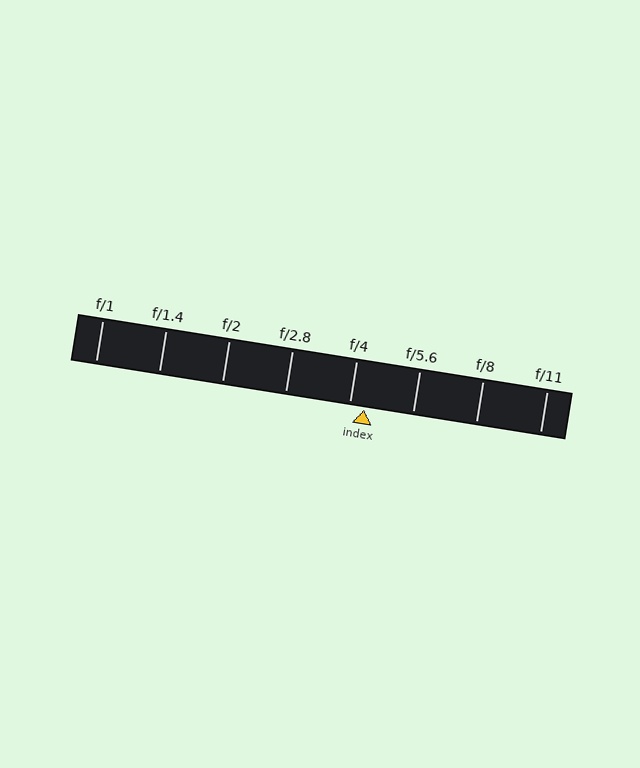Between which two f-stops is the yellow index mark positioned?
The index mark is between f/4 and f/5.6.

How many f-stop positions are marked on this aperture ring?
There are 8 f-stop positions marked.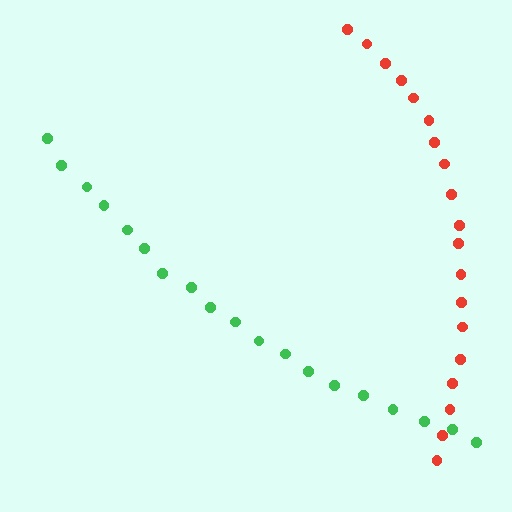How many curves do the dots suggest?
There are 2 distinct paths.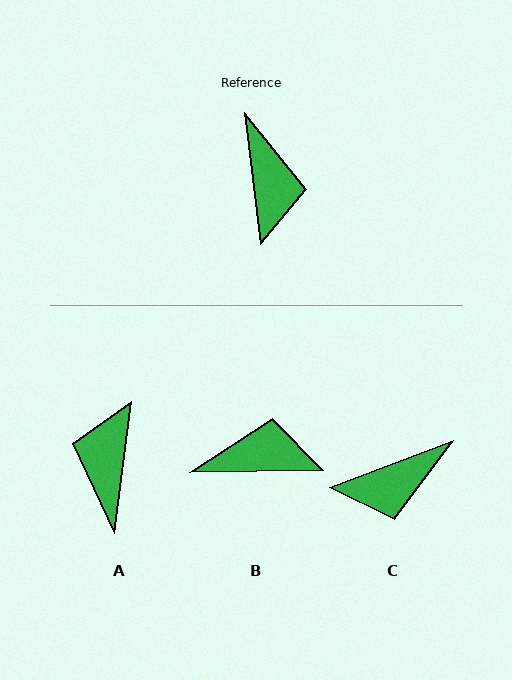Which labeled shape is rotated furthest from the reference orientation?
A, about 166 degrees away.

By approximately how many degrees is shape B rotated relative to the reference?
Approximately 84 degrees counter-clockwise.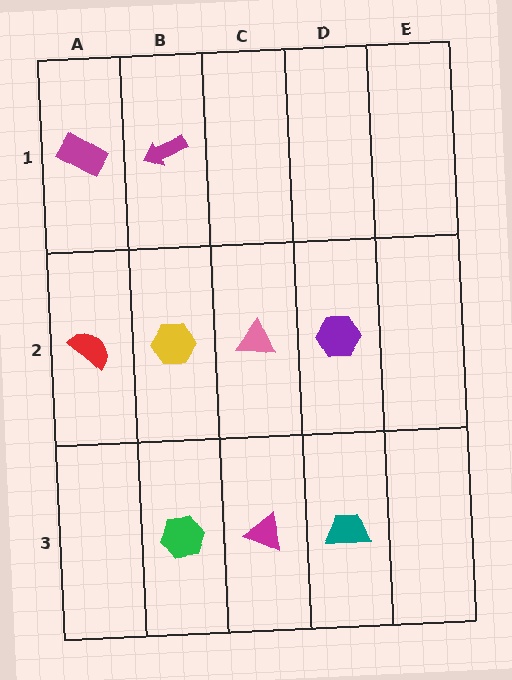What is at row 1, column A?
A magenta rectangle.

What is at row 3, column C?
A magenta triangle.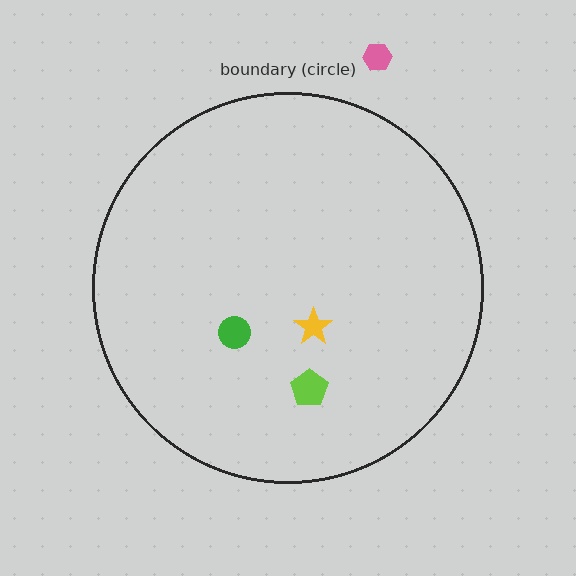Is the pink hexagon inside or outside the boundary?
Outside.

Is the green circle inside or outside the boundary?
Inside.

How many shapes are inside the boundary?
3 inside, 1 outside.